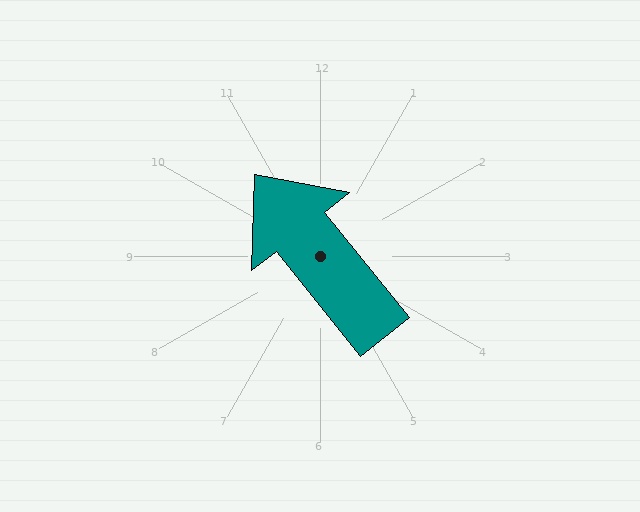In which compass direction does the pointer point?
Northwest.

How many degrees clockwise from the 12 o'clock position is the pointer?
Approximately 321 degrees.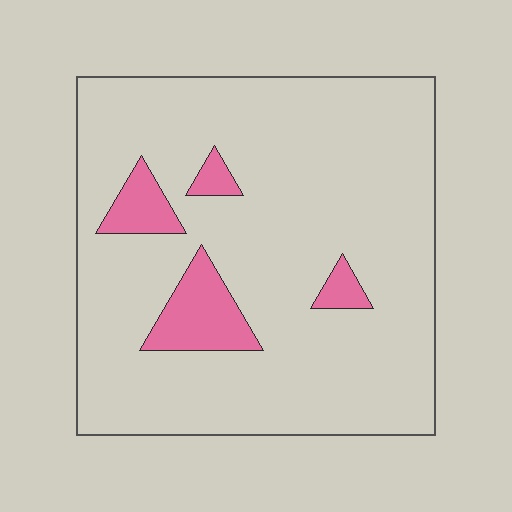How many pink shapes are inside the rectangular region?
4.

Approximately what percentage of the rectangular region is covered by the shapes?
Approximately 10%.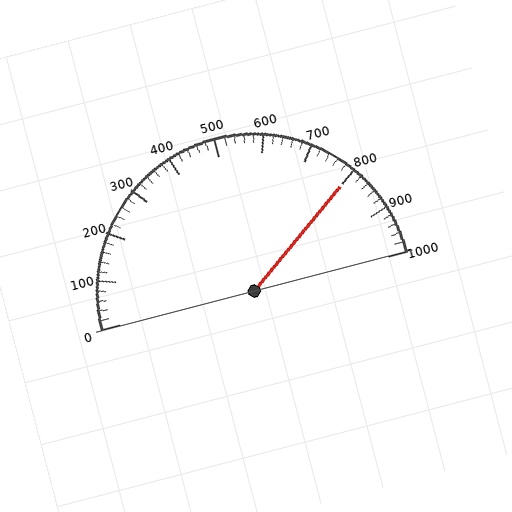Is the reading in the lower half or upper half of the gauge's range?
The reading is in the upper half of the range (0 to 1000).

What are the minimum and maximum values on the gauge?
The gauge ranges from 0 to 1000.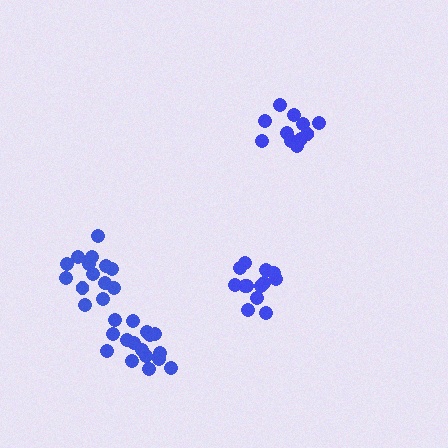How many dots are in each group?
Group 1: 16 dots, Group 2: 11 dots, Group 3: 14 dots, Group 4: 13 dots (54 total).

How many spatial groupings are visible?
There are 4 spatial groupings.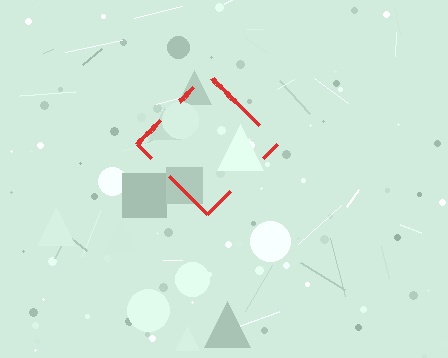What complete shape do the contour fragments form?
The contour fragments form a diamond.